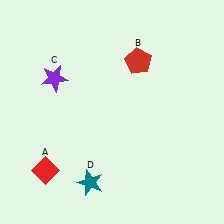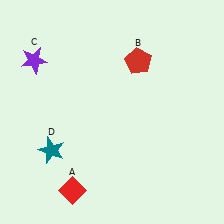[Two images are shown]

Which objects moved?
The objects that moved are: the red diamond (A), the purple star (C), the teal star (D).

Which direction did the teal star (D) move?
The teal star (D) moved left.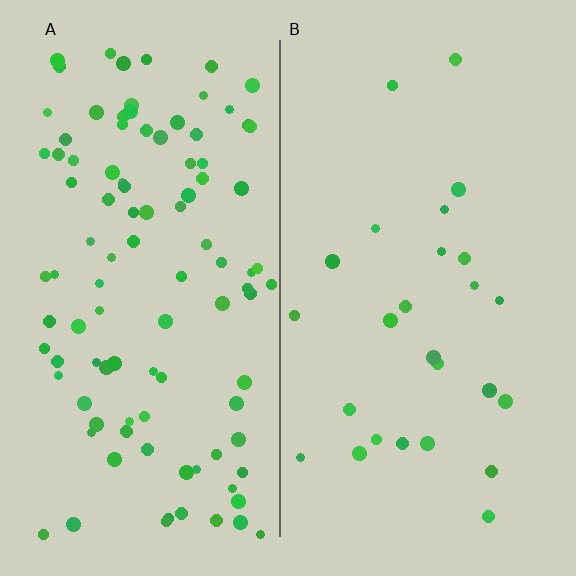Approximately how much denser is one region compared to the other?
Approximately 3.9× — region A over region B.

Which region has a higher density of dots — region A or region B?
A (the left).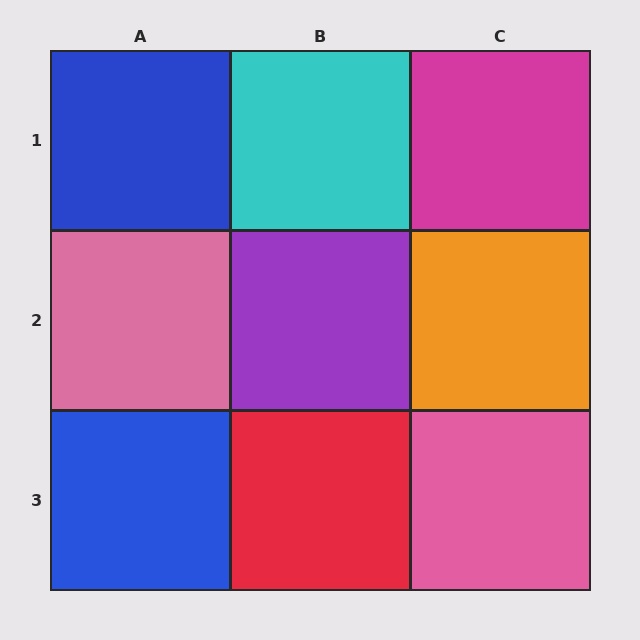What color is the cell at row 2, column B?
Purple.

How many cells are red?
1 cell is red.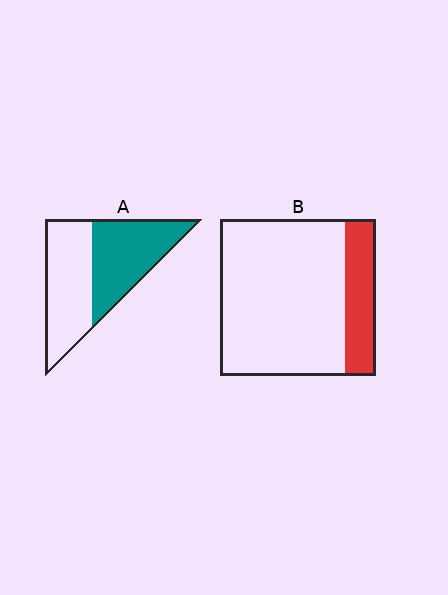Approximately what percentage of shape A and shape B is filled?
A is approximately 50% and B is approximately 20%.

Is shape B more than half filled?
No.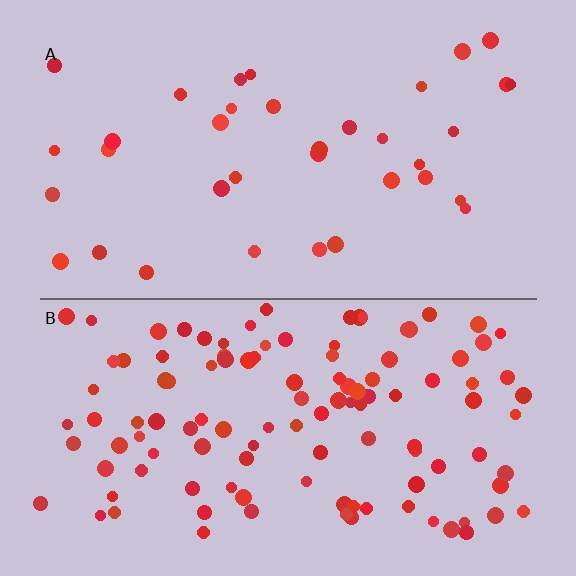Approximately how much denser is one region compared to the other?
Approximately 3.3× — region B over region A.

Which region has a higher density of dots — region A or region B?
B (the bottom).